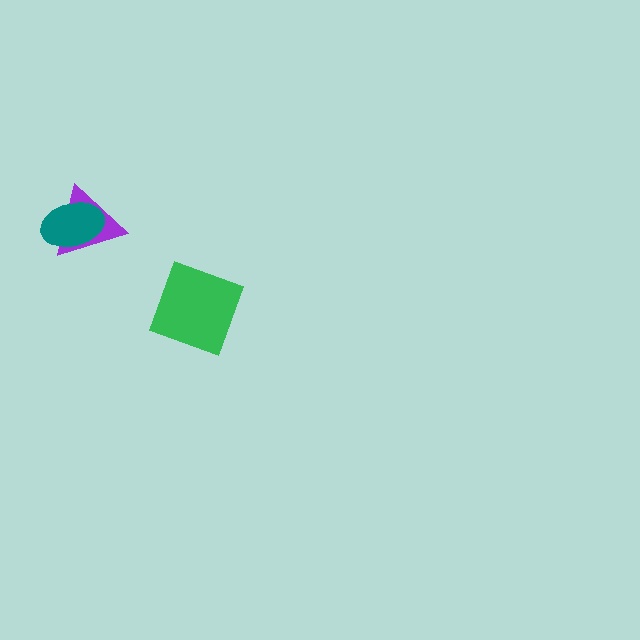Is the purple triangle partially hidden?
Yes, it is partially covered by another shape.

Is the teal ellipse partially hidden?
No, no other shape covers it.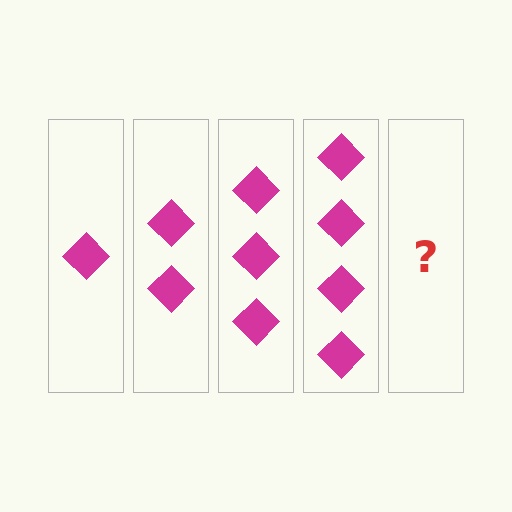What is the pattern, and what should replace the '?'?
The pattern is that each step adds one more diamond. The '?' should be 5 diamonds.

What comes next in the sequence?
The next element should be 5 diamonds.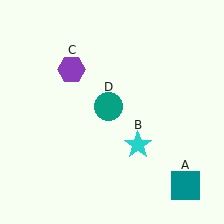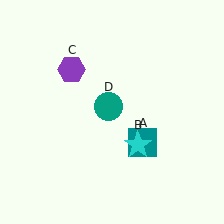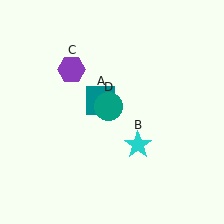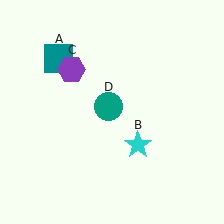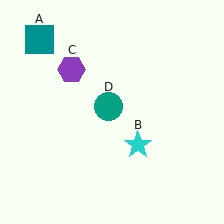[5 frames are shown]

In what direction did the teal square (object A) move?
The teal square (object A) moved up and to the left.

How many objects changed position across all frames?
1 object changed position: teal square (object A).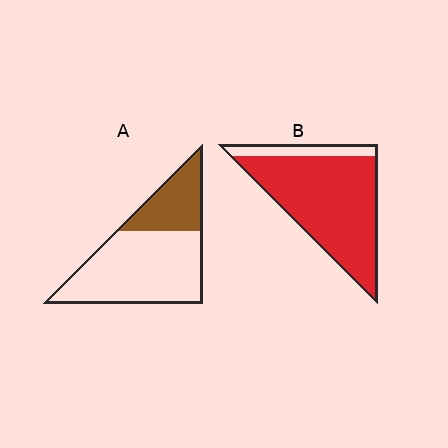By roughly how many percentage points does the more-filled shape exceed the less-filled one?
By roughly 55 percentage points (B over A).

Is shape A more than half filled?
No.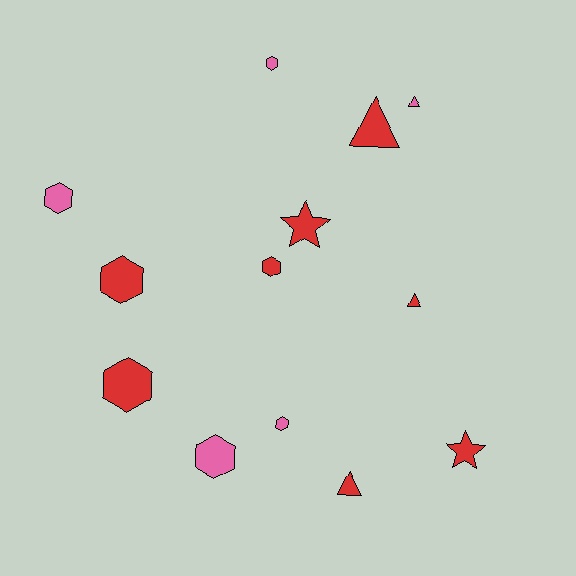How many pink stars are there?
There are no pink stars.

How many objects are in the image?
There are 13 objects.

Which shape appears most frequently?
Hexagon, with 7 objects.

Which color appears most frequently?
Red, with 8 objects.